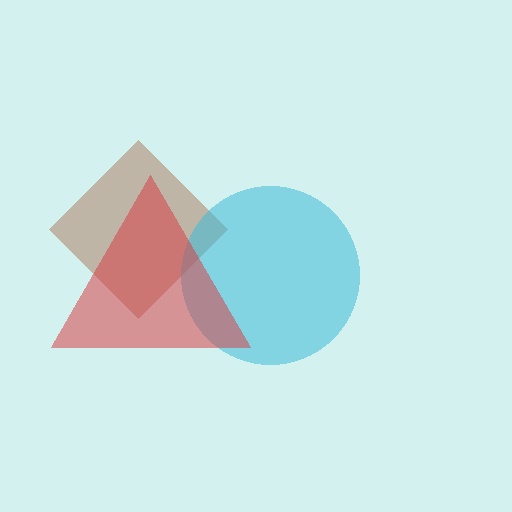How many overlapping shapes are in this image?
There are 3 overlapping shapes in the image.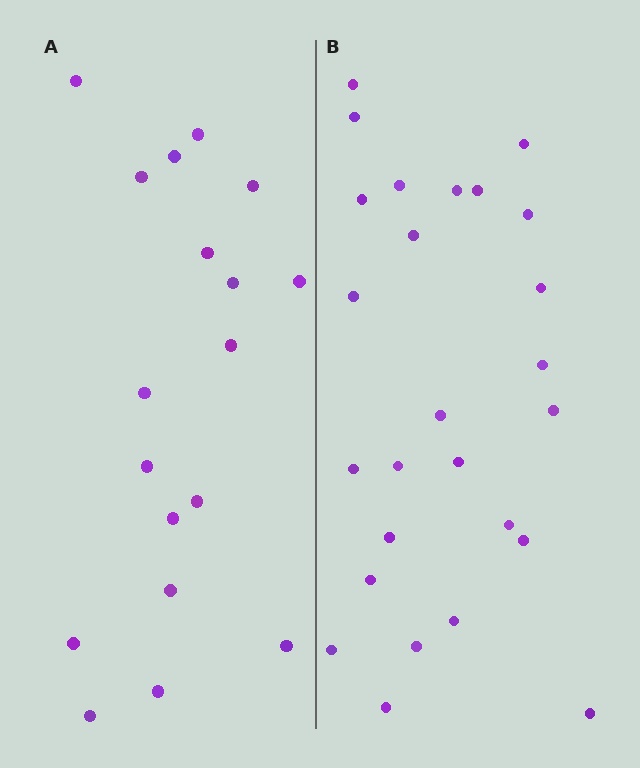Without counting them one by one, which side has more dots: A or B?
Region B (the right region) has more dots.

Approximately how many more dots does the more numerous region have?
Region B has roughly 8 or so more dots than region A.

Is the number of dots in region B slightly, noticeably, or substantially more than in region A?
Region B has noticeably more, but not dramatically so. The ratio is roughly 1.4 to 1.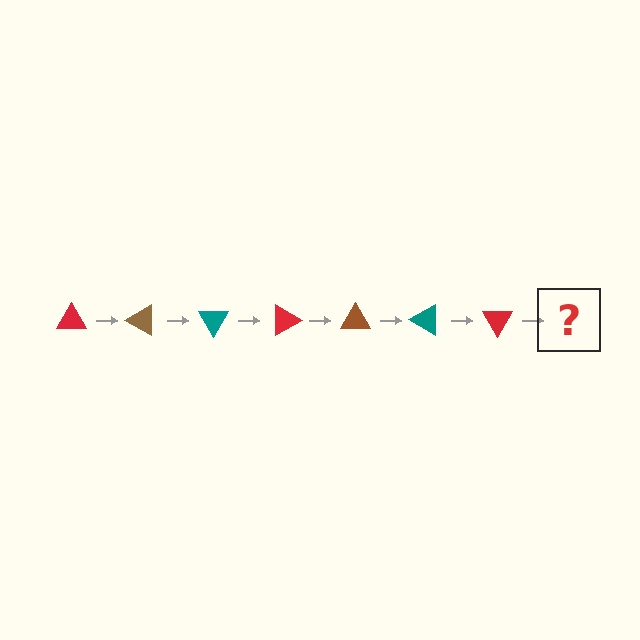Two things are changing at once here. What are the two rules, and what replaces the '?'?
The two rules are that it rotates 30 degrees each step and the color cycles through red, brown, and teal. The '?' should be a brown triangle, rotated 210 degrees from the start.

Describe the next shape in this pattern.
It should be a brown triangle, rotated 210 degrees from the start.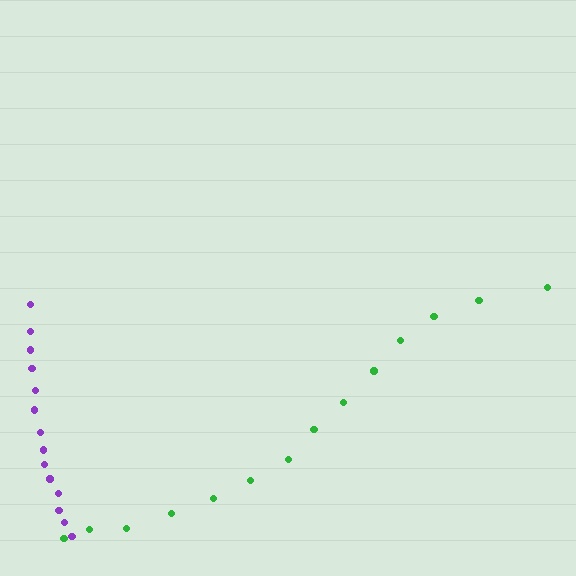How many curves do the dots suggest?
There are 2 distinct paths.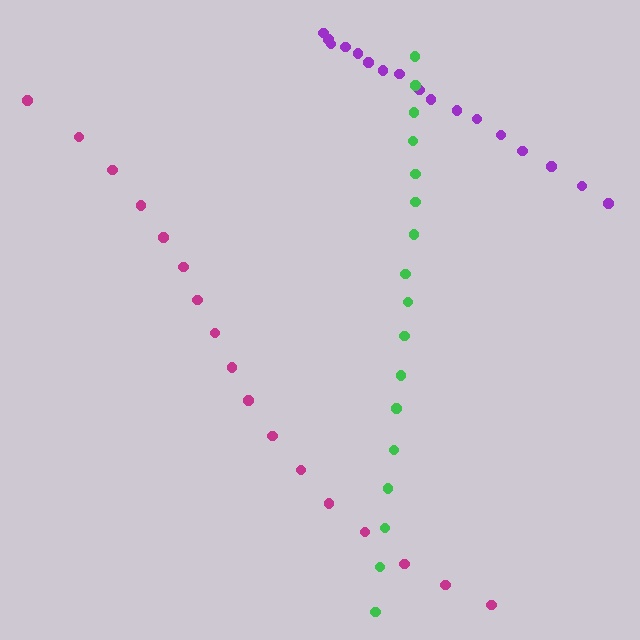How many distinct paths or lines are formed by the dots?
There are 3 distinct paths.